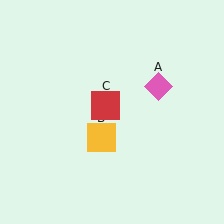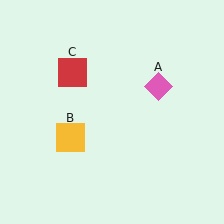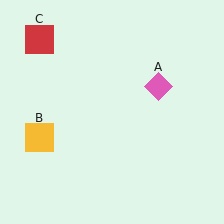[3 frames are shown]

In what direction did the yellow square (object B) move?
The yellow square (object B) moved left.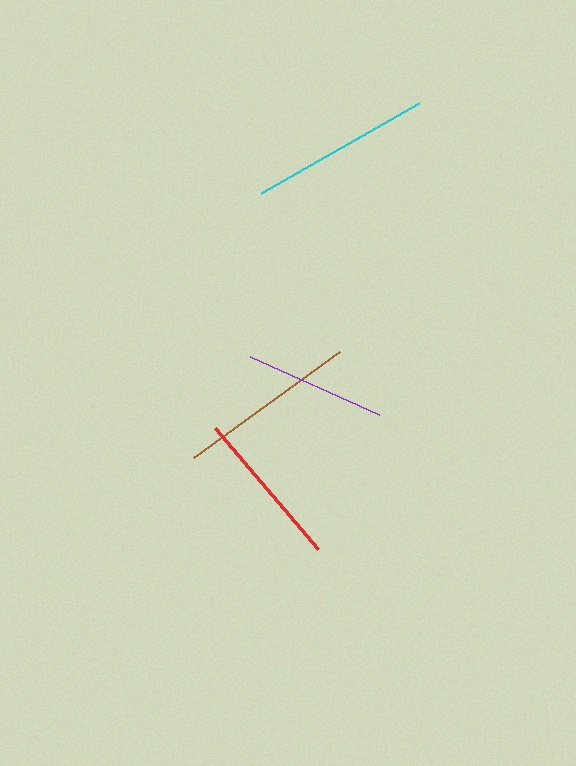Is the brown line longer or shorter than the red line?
The brown line is longer than the red line.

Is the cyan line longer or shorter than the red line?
The cyan line is longer than the red line.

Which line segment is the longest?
The cyan line is the longest at approximately 181 pixels.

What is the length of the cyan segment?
The cyan segment is approximately 181 pixels long.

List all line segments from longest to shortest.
From longest to shortest: cyan, brown, red, purple.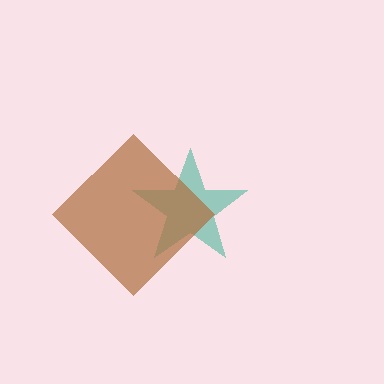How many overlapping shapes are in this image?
There are 2 overlapping shapes in the image.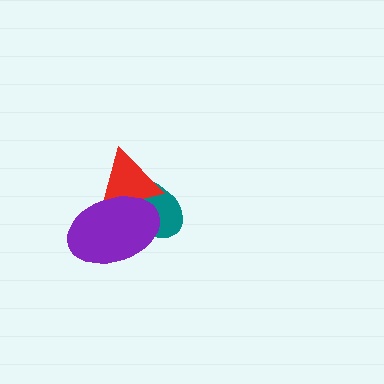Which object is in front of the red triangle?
The purple ellipse is in front of the red triangle.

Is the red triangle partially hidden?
Yes, it is partially covered by another shape.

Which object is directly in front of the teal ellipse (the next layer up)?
The red triangle is directly in front of the teal ellipse.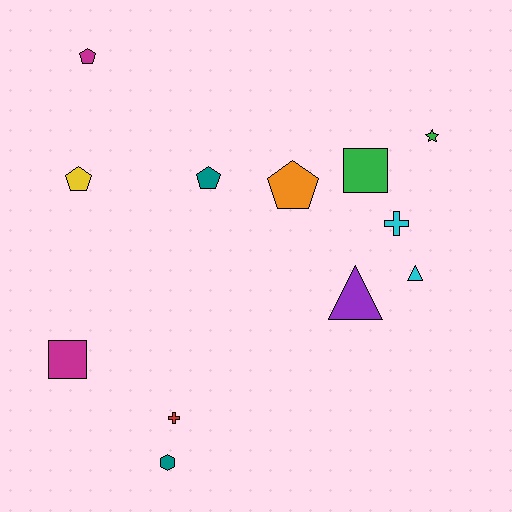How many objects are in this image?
There are 12 objects.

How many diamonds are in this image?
There are no diamonds.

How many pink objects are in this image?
There are no pink objects.